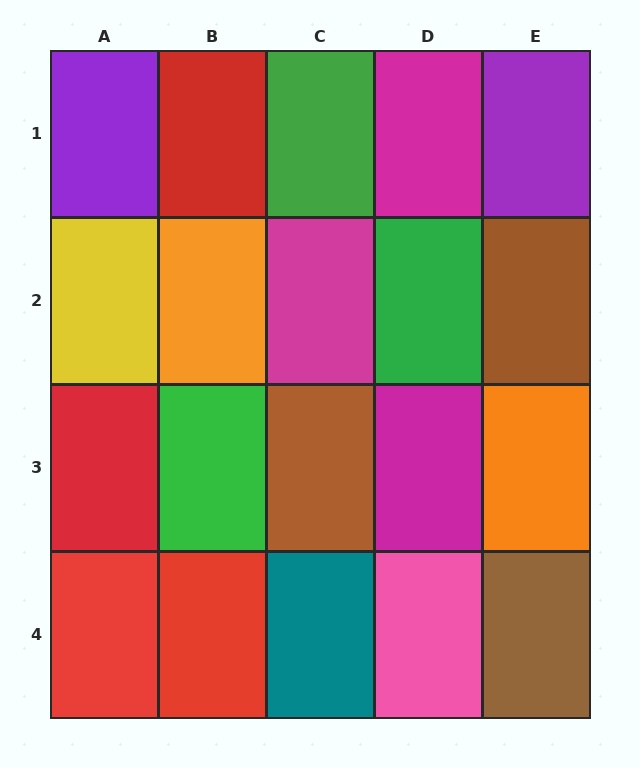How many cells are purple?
2 cells are purple.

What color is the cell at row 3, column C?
Brown.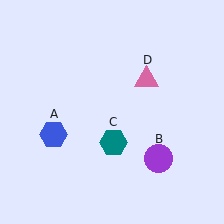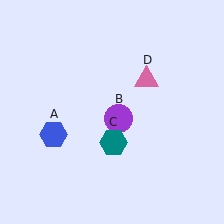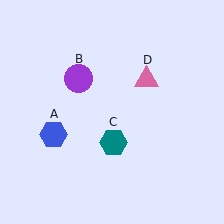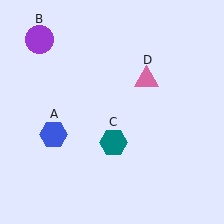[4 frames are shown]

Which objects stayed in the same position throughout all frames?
Blue hexagon (object A) and teal hexagon (object C) and pink triangle (object D) remained stationary.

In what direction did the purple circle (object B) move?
The purple circle (object B) moved up and to the left.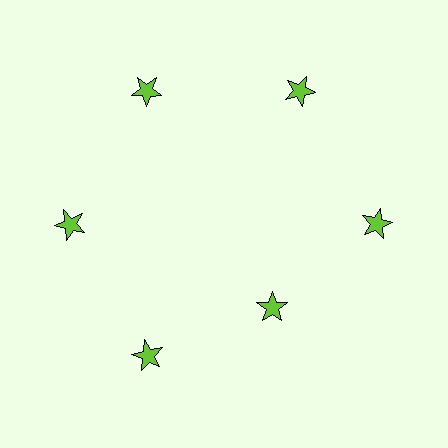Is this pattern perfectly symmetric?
No. The 6 lime stars are arranged in a ring, but one element near the 5 o'clock position is pulled inward toward the center, breaking the 6-fold rotational symmetry.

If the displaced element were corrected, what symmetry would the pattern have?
It would have 6-fold rotational symmetry — the pattern would map onto itself every 60 degrees.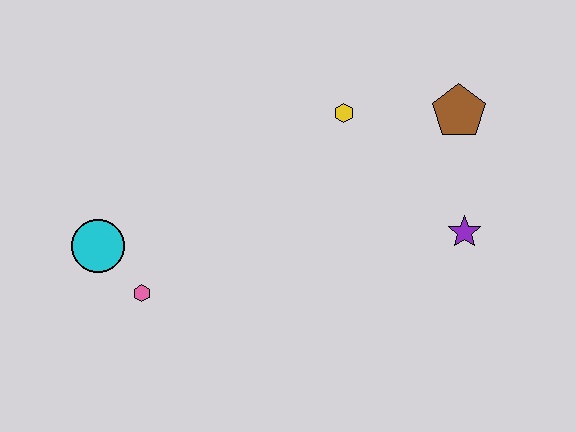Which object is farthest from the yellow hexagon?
The cyan circle is farthest from the yellow hexagon.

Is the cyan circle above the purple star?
No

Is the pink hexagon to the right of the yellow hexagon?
No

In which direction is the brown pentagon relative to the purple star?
The brown pentagon is above the purple star.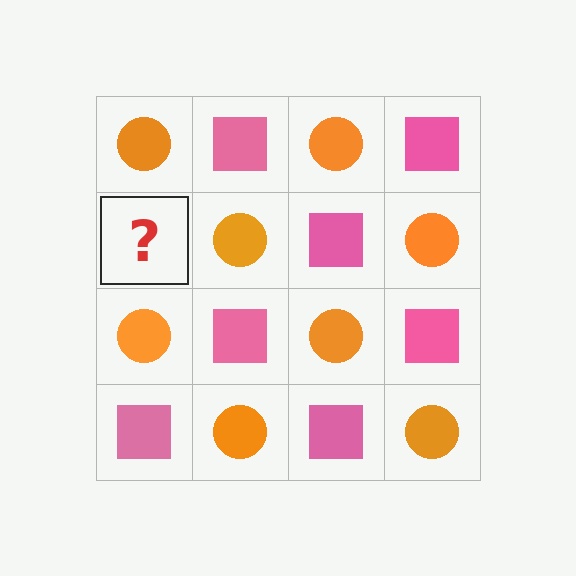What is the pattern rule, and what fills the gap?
The rule is that it alternates orange circle and pink square in a checkerboard pattern. The gap should be filled with a pink square.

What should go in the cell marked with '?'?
The missing cell should contain a pink square.